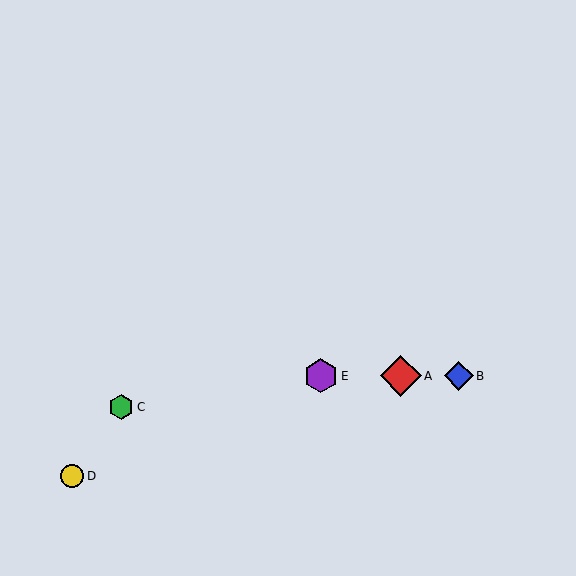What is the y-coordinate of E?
Object E is at y≈376.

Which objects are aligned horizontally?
Objects A, B, E are aligned horizontally.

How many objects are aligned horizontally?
3 objects (A, B, E) are aligned horizontally.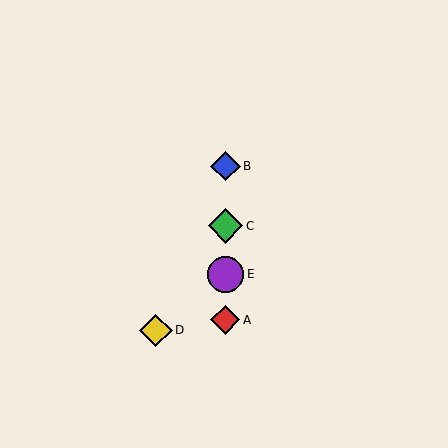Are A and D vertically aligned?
No, A is at x≈225 and D is at x≈156.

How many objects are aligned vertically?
4 objects (A, B, C, E) are aligned vertically.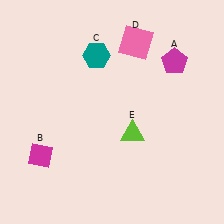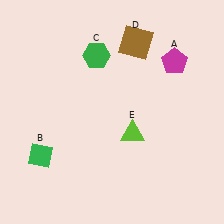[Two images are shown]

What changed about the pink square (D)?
In Image 1, D is pink. In Image 2, it changed to brown.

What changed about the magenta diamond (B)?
In Image 1, B is magenta. In Image 2, it changed to green.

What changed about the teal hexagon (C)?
In Image 1, C is teal. In Image 2, it changed to green.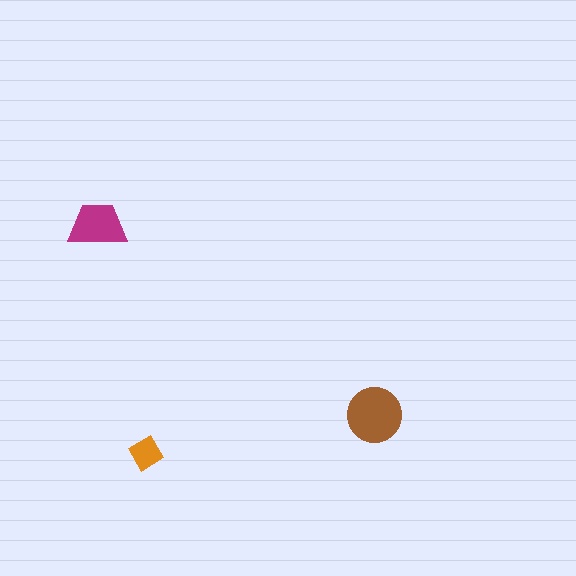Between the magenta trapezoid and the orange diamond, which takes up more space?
The magenta trapezoid.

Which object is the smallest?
The orange diamond.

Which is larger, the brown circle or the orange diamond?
The brown circle.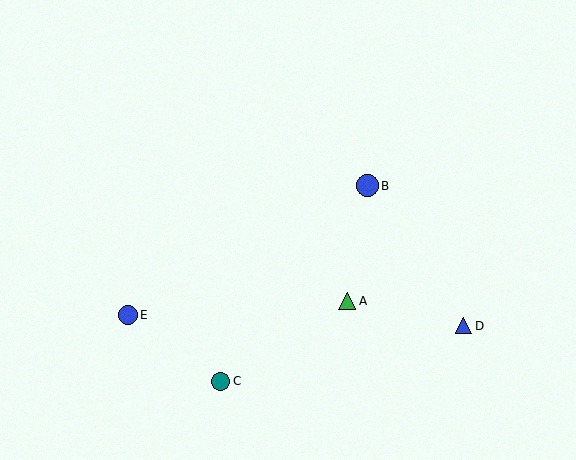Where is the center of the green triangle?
The center of the green triangle is at (347, 301).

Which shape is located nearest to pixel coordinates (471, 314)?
The blue triangle (labeled D) at (463, 326) is nearest to that location.